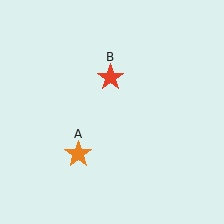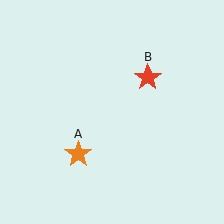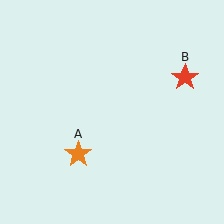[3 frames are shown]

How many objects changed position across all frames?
1 object changed position: red star (object B).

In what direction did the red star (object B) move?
The red star (object B) moved right.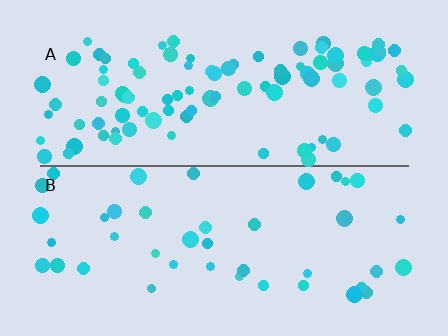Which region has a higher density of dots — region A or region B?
A (the top).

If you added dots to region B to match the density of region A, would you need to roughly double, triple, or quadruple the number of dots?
Approximately double.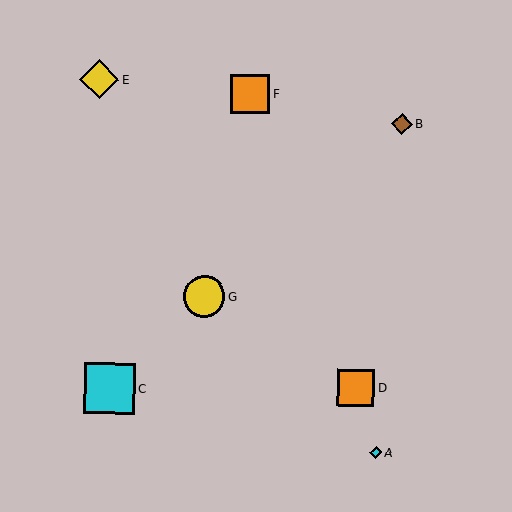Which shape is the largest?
The cyan square (labeled C) is the largest.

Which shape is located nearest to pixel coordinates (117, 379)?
The cyan square (labeled C) at (110, 388) is nearest to that location.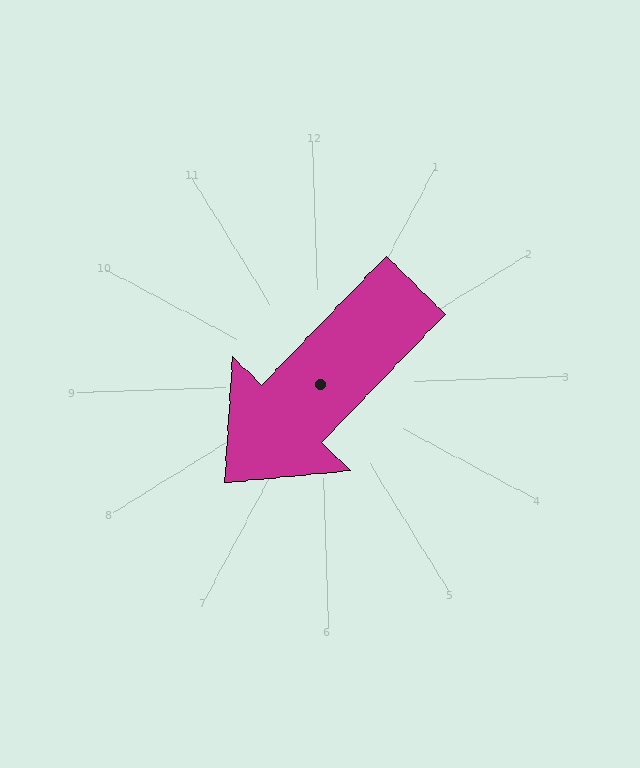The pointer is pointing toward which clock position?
Roughly 8 o'clock.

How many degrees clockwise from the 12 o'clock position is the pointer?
Approximately 226 degrees.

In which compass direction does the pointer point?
Southwest.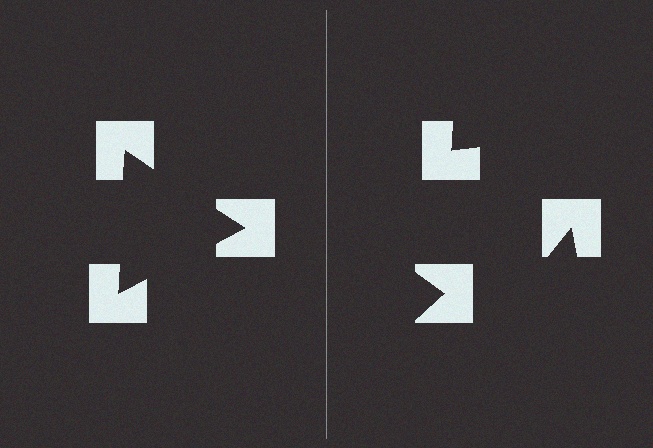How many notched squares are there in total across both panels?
6 — 3 on each side.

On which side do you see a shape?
An illusory triangle appears on the left side. On the right side the wedge cuts are rotated, so no coherent shape forms.